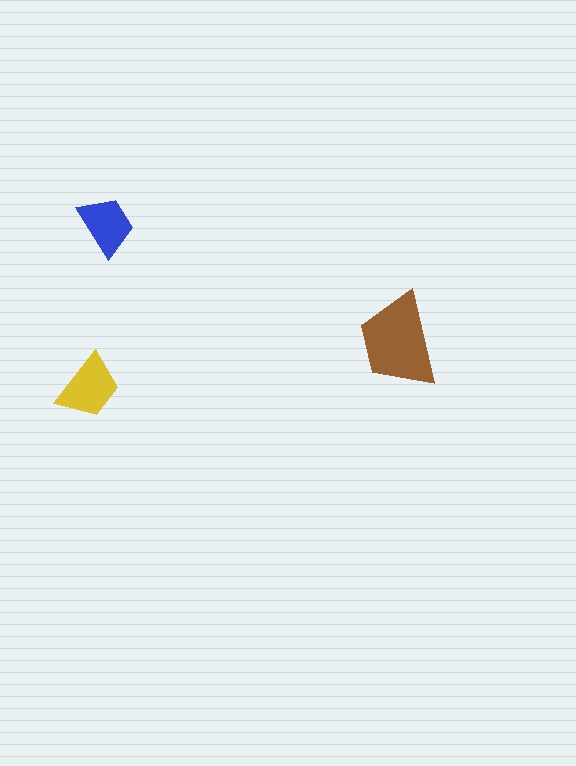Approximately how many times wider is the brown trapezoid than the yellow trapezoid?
About 1.5 times wider.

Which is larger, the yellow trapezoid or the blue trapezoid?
The yellow one.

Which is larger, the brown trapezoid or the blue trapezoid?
The brown one.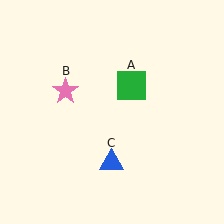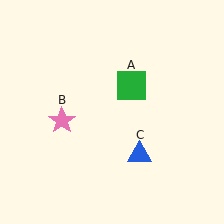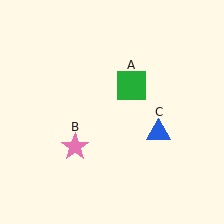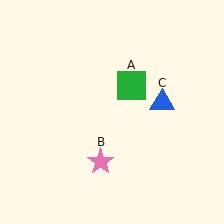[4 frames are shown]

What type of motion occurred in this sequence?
The pink star (object B), blue triangle (object C) rotated counterclockwise around the center of the scene.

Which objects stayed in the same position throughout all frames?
Green square (object A) remained stationary.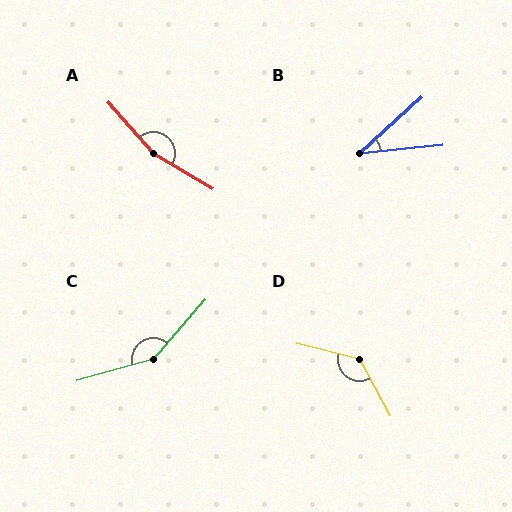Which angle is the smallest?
B, at approximately 36 degrees.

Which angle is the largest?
A, at approximately 162 degrees.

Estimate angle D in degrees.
Approximately 132 degrees.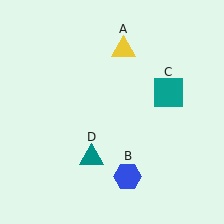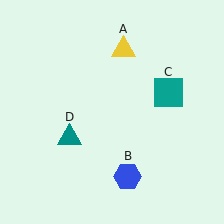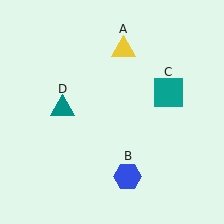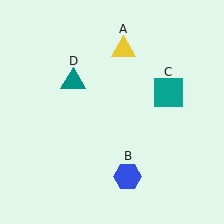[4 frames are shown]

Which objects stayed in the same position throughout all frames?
Yellow triangle (object A) and blue hexagon (object B) and teal square (object C) remained stationary.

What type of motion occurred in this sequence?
The teal triangle (object D) rotated clockwise around the center of the scene.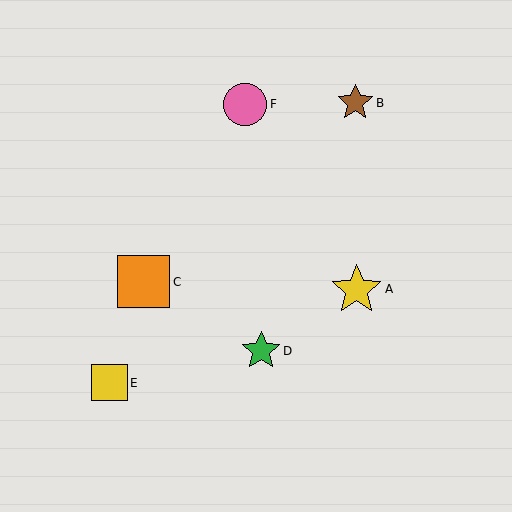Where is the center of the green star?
The center of the green star is at (261, 351).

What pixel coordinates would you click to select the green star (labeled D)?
Click at (261, 351) to select the green star D.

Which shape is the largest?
The orange square (labeled C) is the largest.